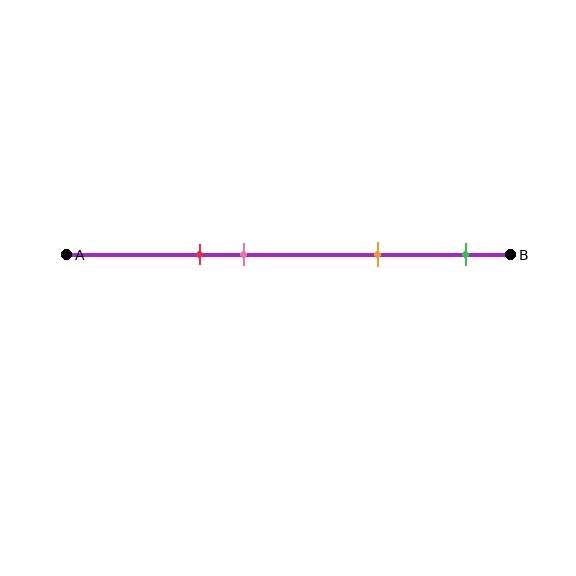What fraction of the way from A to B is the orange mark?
The orange mark is approximately 70% (0.7) of the way from A to B.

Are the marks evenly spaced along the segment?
No, the marks are not evenly spaced.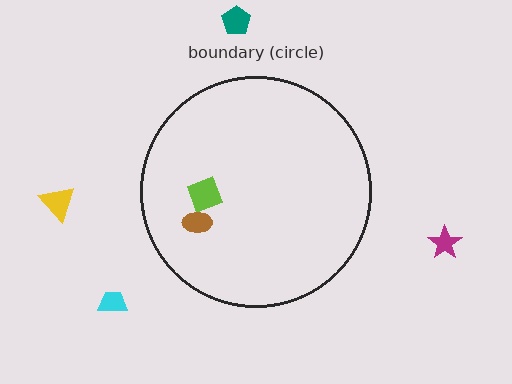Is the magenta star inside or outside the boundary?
Outside.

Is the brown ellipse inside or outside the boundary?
Inside.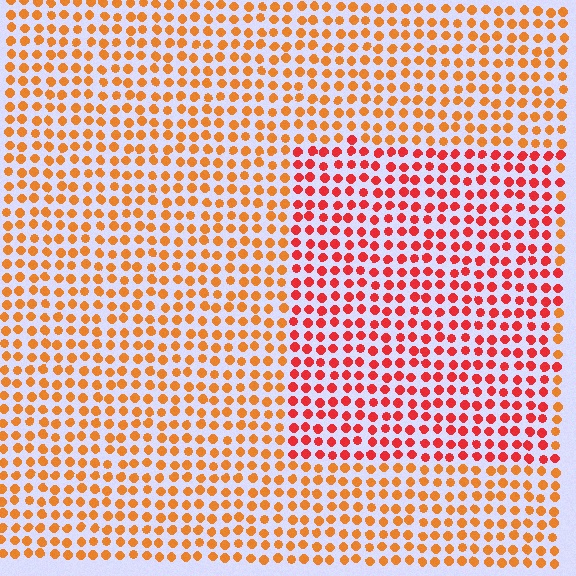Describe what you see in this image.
The image is filled with small orange elements in a uniform arrangement. A rectangle-shaped region is visible where the elements are tinted to a slightly different hue, forming a subtle color boundary.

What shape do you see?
I see a rectangle.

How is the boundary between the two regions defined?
The boundary is defined purely by a slight shift in hue (about 31 degrees). Spacing, size, and orientation are identical on both sides.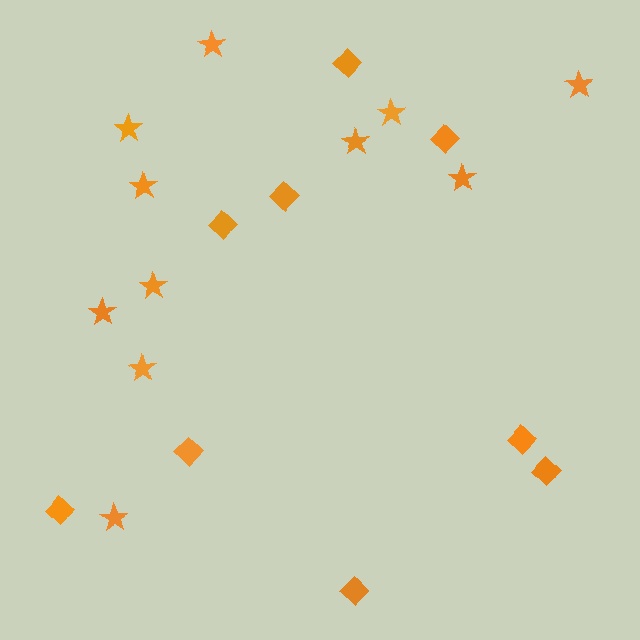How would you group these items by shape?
There are 2 groups: one group of stars (11) and one group of diamonds (9).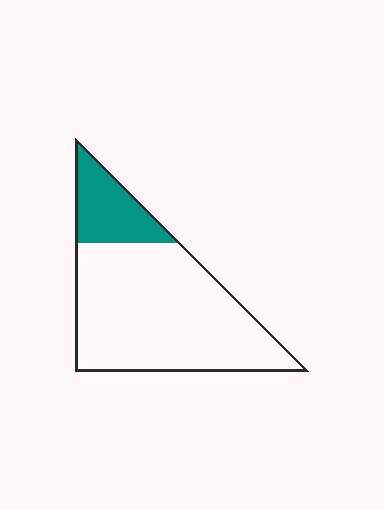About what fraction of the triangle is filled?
About one fifth (1/5).